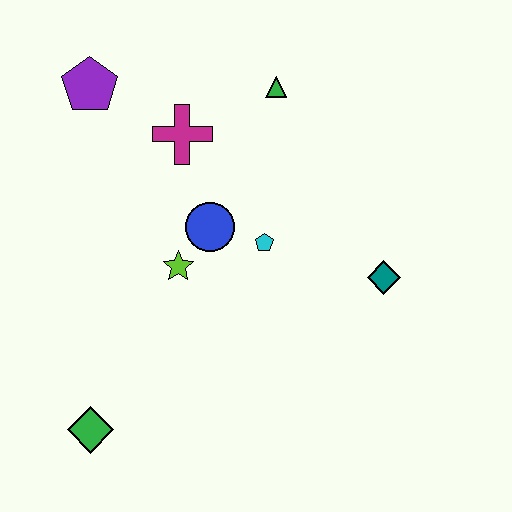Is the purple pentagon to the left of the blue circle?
Yes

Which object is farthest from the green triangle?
The green diamond is farthest from the green triangle.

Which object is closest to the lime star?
The blue circle is closest to the lime star.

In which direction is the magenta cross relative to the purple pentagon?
The magenta cross is to the right of the purple pentagon.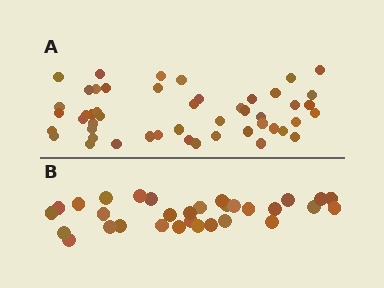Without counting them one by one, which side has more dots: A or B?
Region A (the top region) has more dots.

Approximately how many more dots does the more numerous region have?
Region A has approximately 20 more dots than region B.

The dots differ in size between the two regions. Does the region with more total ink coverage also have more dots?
No. Region B has more total ink coverage because its dots are larger, but region A actually contains more individual dots. Total area can be misleading — the number of items is what matters here.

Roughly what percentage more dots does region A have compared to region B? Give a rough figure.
About 60% more.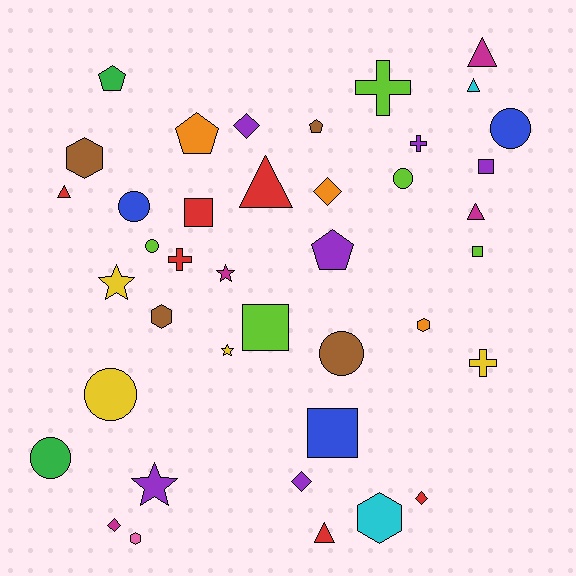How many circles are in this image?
There are 7 circles.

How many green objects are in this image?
There are 2 green objects.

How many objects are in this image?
There are 40 objects.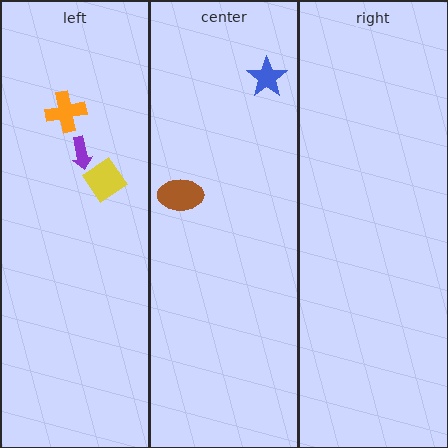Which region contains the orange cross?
The left region.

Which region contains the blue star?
The center region.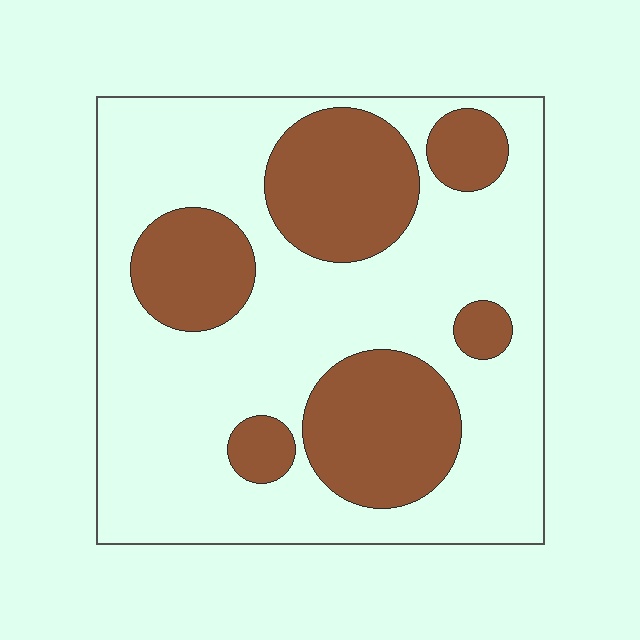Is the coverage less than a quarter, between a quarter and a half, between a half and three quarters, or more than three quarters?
Between a quarter and a half.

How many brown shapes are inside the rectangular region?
6.